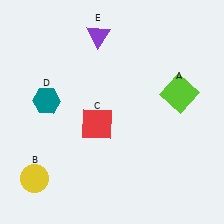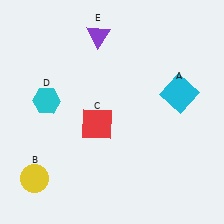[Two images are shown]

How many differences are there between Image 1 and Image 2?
There are 2 differences between the two images.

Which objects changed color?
A changed from lime to cyan. D changed from teal to cyan.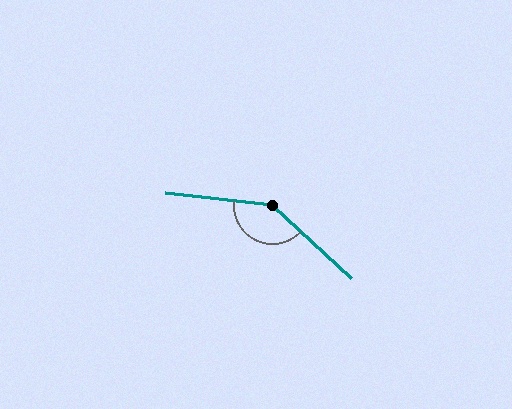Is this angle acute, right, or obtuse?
It is obtuse.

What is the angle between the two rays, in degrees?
Approximately 144 degrees.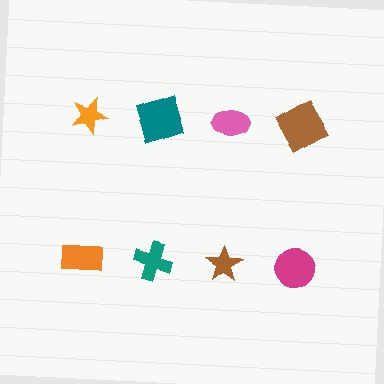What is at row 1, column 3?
A pink ellipse.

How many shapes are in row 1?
4 shapes.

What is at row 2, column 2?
A teal cross.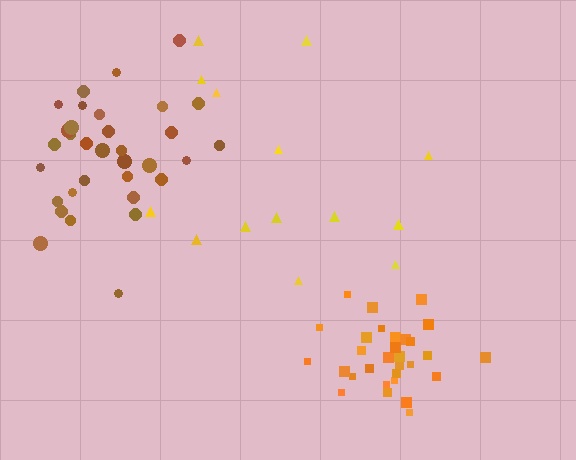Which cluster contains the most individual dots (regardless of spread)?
Brown (33).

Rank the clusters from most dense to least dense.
orange, brown, yellow.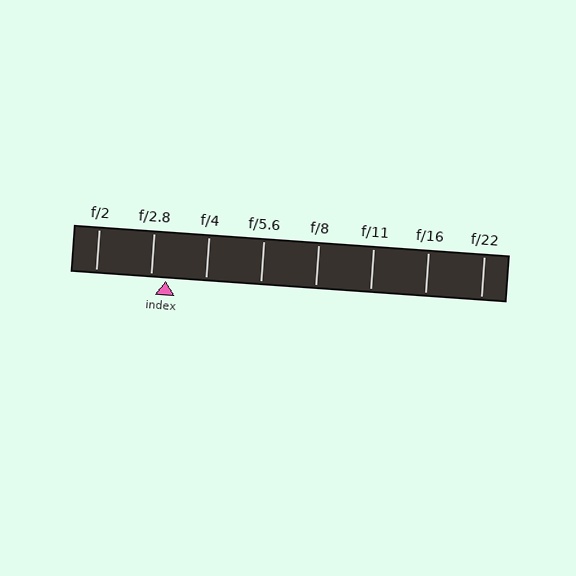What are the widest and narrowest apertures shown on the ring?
The widest aperture shown is f/2 and the narrowest is f/22.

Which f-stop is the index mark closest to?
The index mark is closest to f/2.8.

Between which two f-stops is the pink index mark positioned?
The index mark is between f/2.8 and f/4.